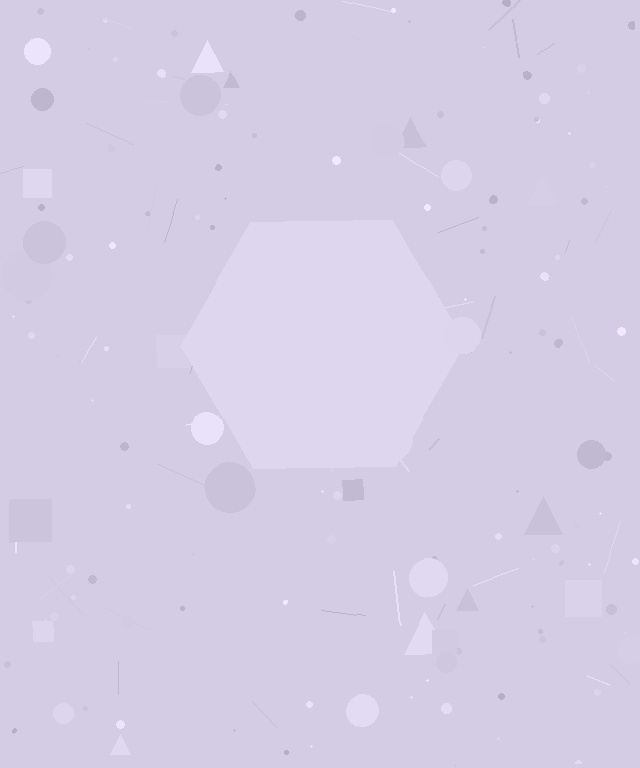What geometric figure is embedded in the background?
A hexagon is embedded in the background.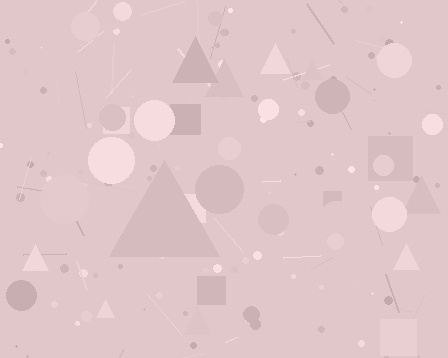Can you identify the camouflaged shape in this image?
The camouflaged shape is a triangle.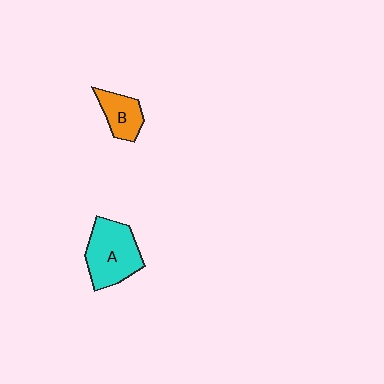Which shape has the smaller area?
Shape B (orange).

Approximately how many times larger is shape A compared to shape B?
Approximately 1.8 times.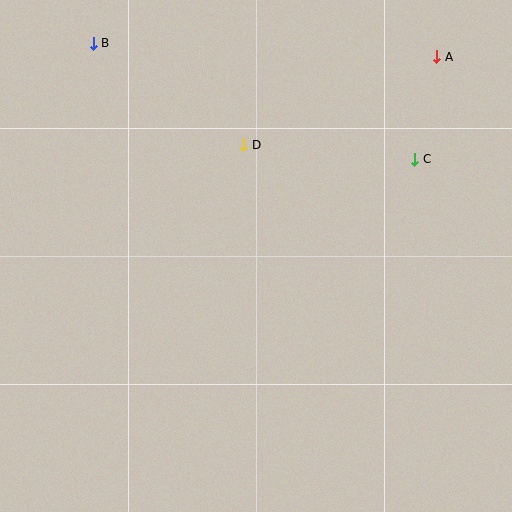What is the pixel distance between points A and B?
The distance between A and B is 343 pixels.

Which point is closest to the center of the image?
Point D at (244, 145) is closest to the center.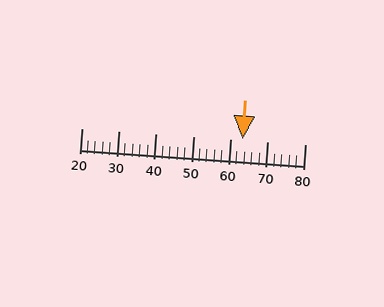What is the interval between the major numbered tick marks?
The major tick marks are spaced 10 units apart.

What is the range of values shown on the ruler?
The ruler shows values from 20 to 80.